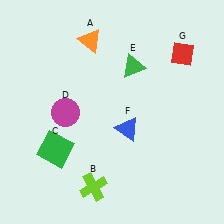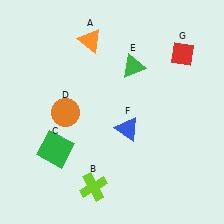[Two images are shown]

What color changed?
The circle (D) changed from magenta in Image 1 to orange in Image 2.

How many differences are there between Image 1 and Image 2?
There is 1 difference between the two images.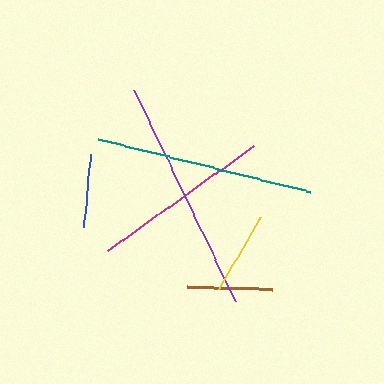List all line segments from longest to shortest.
From longest to shortest: purple, teal, magenta, brown, yellow, blue.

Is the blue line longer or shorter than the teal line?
The teal line is longer than the blue line.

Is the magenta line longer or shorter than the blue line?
The magenta line is longer than the blue line.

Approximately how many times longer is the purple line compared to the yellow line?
The purple line is approximately 2.8 times the length of the yellow line.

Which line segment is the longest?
The purple line is the longest at approximately 234 pixels.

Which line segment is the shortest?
The blue line is the shortest at approximately 73 pixels.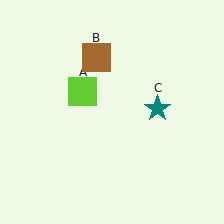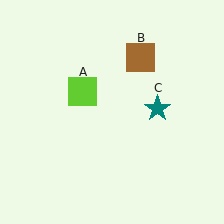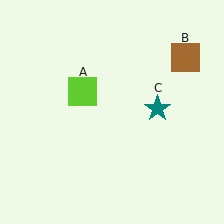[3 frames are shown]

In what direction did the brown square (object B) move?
The brown square (object B) moved right.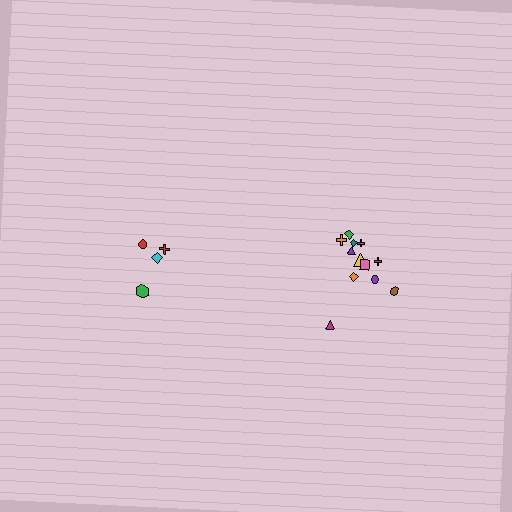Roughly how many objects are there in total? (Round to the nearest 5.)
Roughly 15 objects in total.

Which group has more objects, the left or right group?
The right group.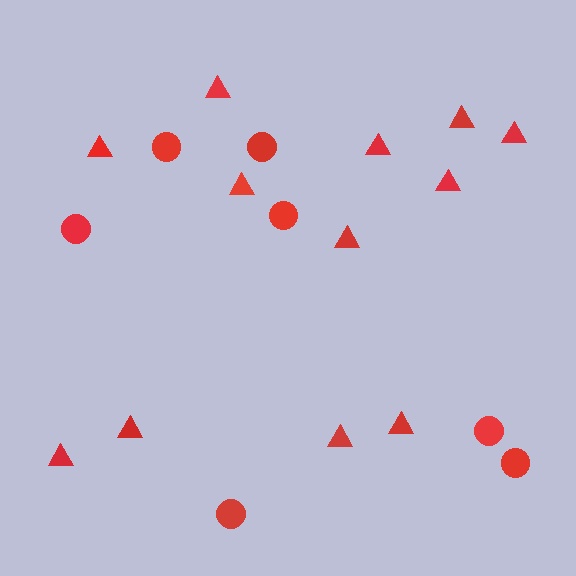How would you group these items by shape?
There are 2 groups: one group of circles (7) and one group of triangles (12).